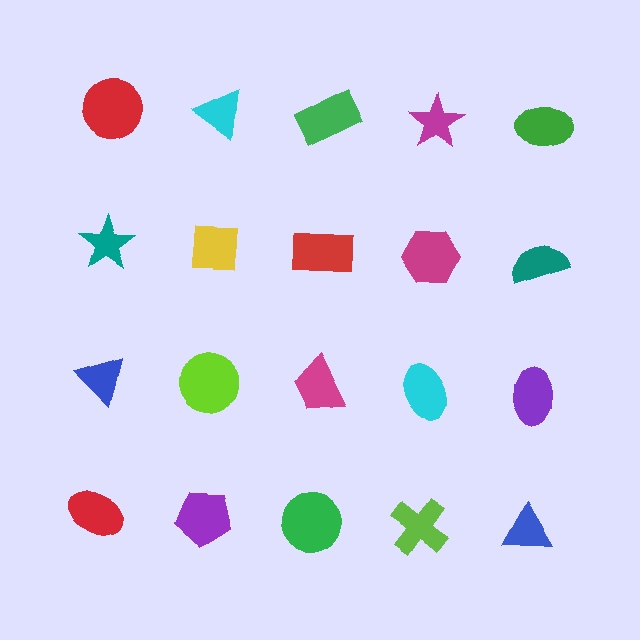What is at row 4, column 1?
A red ellipse.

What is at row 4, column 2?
A purple pentagon.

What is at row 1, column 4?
A magenta star.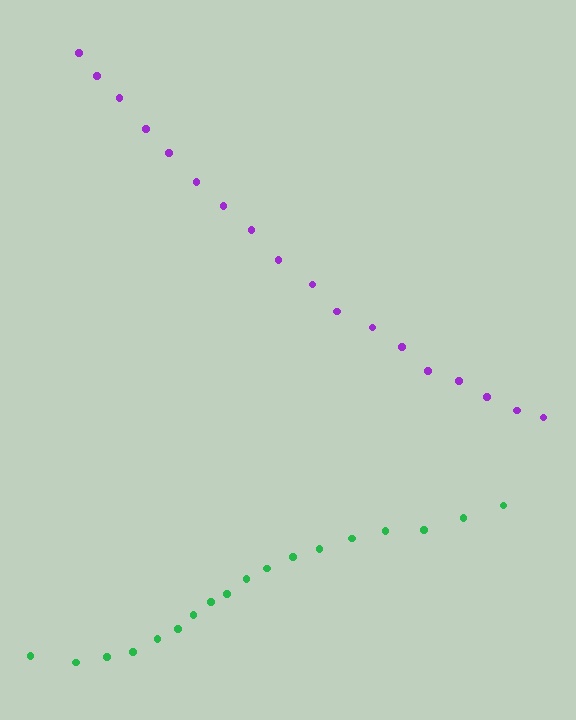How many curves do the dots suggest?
There are 2 distinct paths.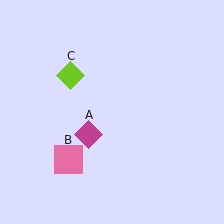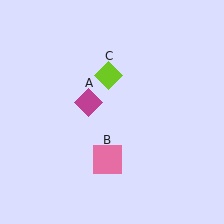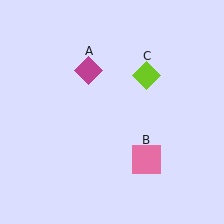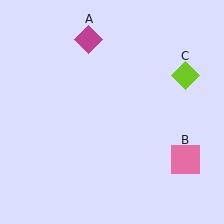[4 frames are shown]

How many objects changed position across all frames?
3 objects changed position: magenta diamond (object A), pink square (object B), lime diamond (object C).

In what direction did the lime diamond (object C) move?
The lime diamond (object C) moved right.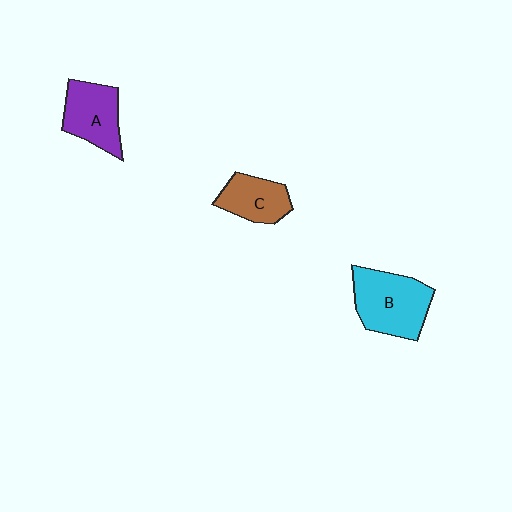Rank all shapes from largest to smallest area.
From largest to smallest: B (cyan), A (purple), C (brown).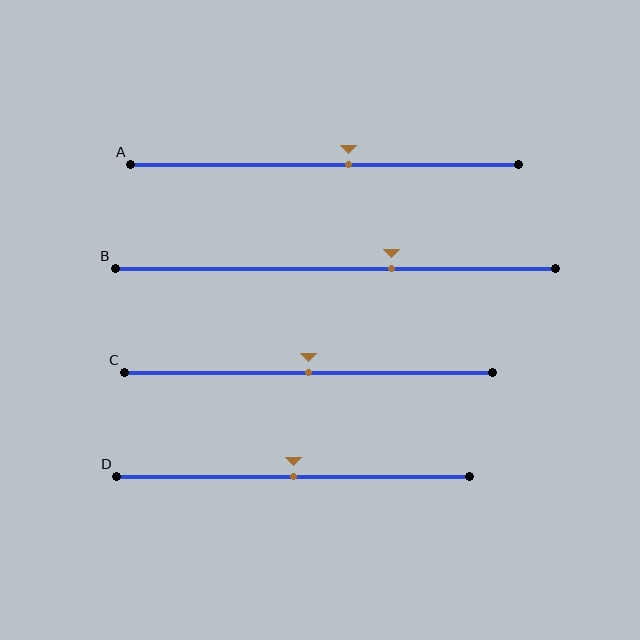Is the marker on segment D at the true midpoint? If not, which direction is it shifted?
Yes, the marker on segment D is at the true midpoint.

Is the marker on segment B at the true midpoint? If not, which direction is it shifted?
No, the marker on segment B is shifted to the right by about 13% of the segment length.